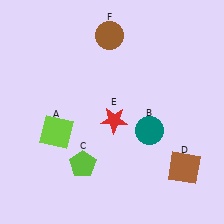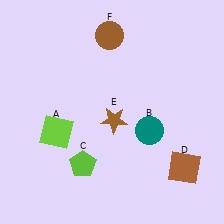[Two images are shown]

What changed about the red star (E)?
In Image 1, E is red. In Image 2, it changed to brown.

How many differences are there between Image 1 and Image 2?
There is 1 difference between the two images.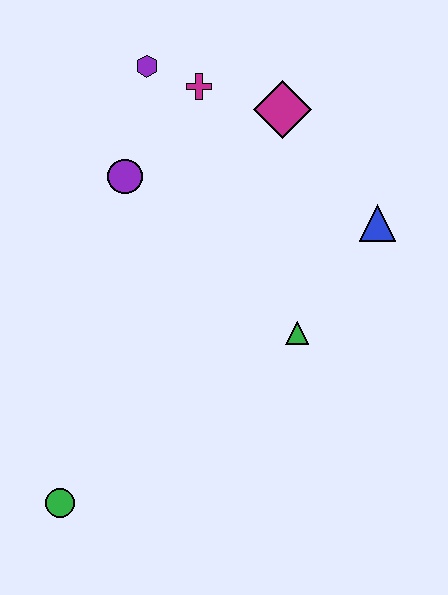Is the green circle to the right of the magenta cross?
No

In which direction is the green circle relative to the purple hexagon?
The green circle is below the purple hexagon.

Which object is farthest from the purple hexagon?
The green circle is farthest from the purple hexagon.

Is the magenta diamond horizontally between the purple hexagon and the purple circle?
No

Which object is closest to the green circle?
The green triangle is closest to the green circle.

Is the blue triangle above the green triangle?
Yes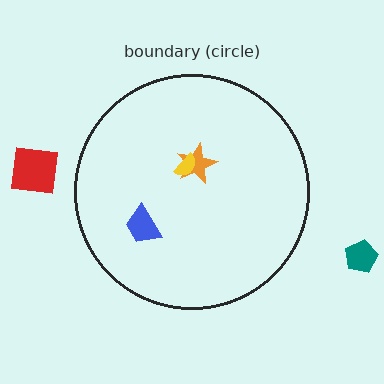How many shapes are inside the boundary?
3 inside, 2 outside.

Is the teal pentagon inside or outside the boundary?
Outside.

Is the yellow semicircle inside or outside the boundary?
Inside.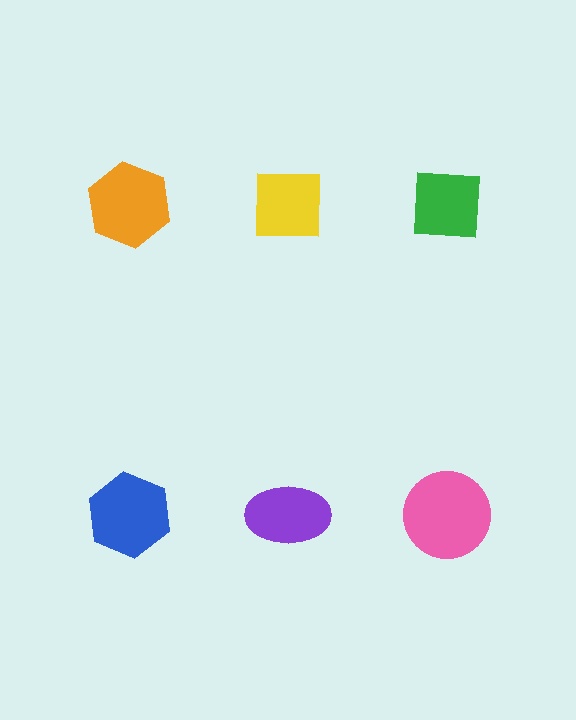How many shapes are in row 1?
3 shapes.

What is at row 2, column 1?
A blue hexagon.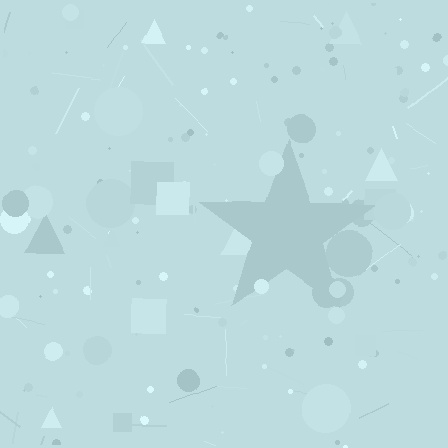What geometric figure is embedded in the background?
A star is embedded in the background.